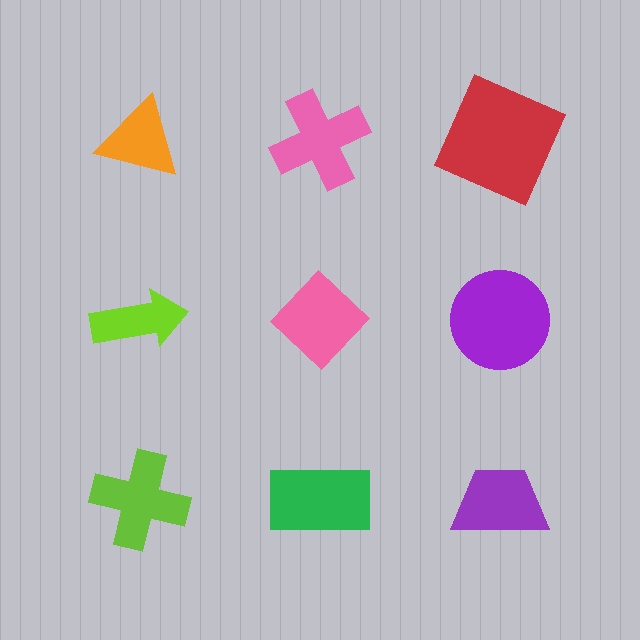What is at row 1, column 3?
A red square.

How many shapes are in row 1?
3 shapes.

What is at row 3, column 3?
A purple trapezoid.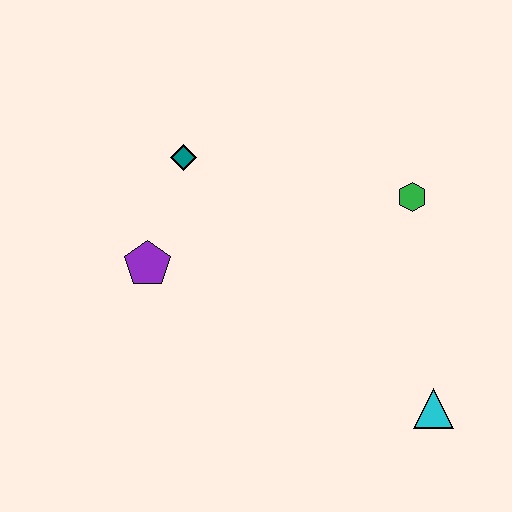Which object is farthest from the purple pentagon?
The cyan triangle is farthest from the purple pentagon.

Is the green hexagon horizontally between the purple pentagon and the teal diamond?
No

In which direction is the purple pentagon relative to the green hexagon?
The purple pentagon is to the left of the green hexagon.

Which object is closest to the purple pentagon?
The teal diamond is closest to the purple pentagon.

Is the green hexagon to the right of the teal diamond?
Yes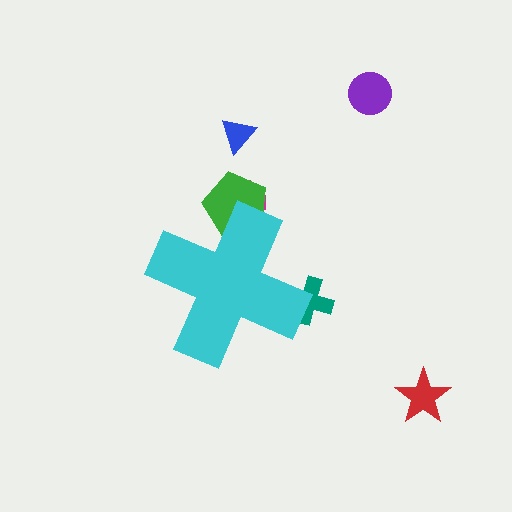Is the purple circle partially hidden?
No, the purple circle is fully visible.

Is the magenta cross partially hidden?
Yes, the magenta cross is partially hidden behind the cyan cross.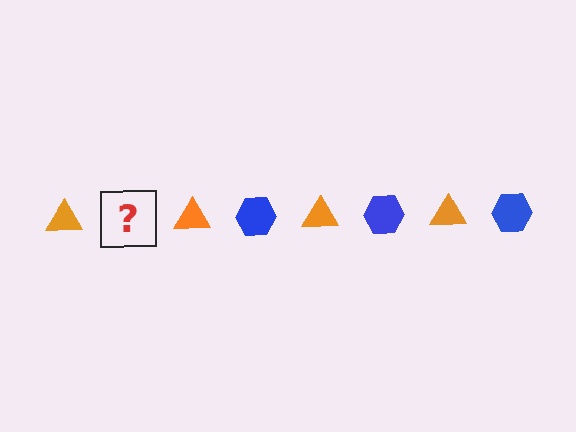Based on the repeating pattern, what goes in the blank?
The blank should be a blue hexagon.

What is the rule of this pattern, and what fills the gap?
The rule is that the pattern alternates between orange triangle and blue hexagon. The gap should be filled with a blue hexagon.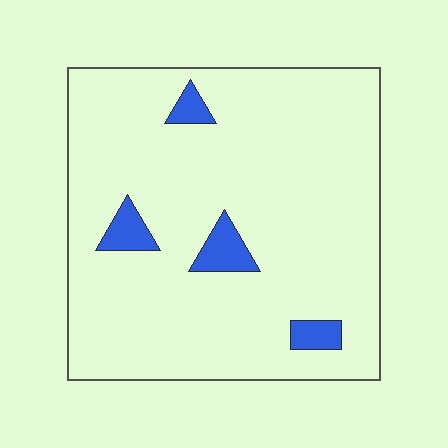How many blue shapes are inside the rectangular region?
4.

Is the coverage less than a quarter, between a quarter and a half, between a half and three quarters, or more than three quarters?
Less than a quarter.